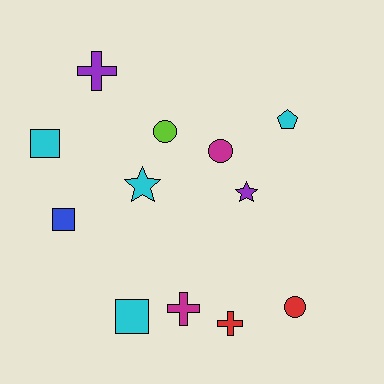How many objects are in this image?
There are 12 objects.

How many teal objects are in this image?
There are no teal objects.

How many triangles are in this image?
There are no triangles.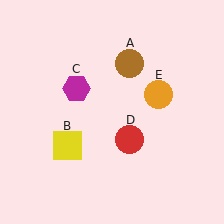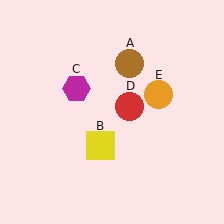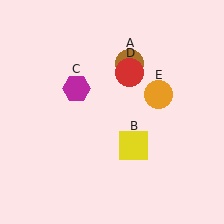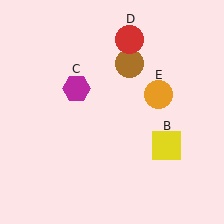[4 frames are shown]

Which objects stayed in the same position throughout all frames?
Brown circle (object A) and magenta hexagon (object C) and orange circle (object E) remained stationary.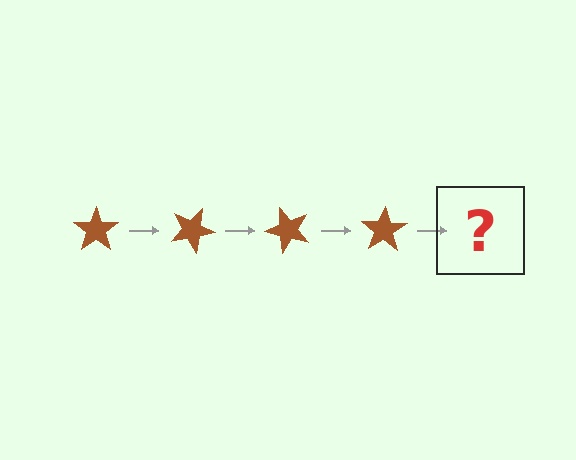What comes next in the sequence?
The next element should be a brown star rotated 100 degrees.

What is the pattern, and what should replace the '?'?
The pattern is that the star rotates 25 degrees each step. The '?' should be a brown star rotated 100 degrees.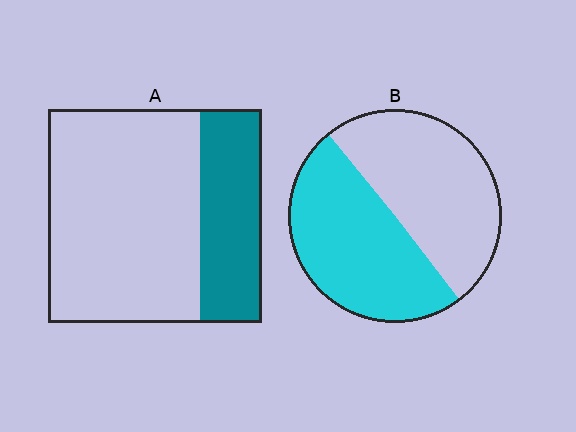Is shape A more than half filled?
No.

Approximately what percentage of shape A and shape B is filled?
A is approximately 30% and B is approximately 50%.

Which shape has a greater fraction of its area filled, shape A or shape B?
Shape B.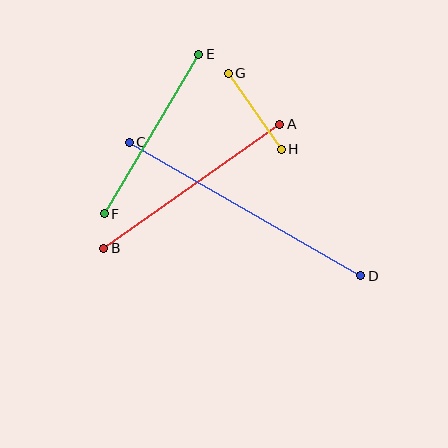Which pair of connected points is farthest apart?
Points C and D are farthest apart.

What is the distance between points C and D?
The distance is approximately 267 pixels.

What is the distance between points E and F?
The distance is approximately 186 pixels.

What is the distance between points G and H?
The distance is approximately 92 pixels.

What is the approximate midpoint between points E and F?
The midpoint is at approximately (152, 134) pixels.